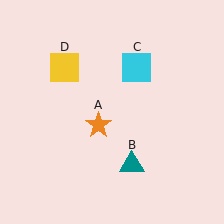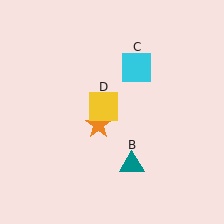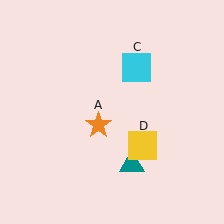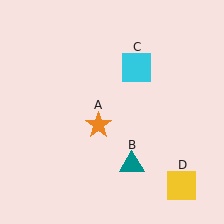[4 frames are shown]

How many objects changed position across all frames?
1 object changed position: yellow square (object D).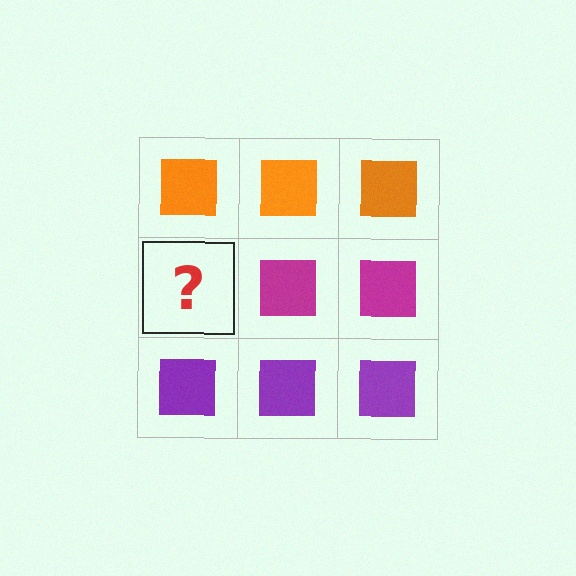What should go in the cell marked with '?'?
The missing cell should contain a magenta square.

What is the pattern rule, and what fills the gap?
The rule is that each row has a consistent color. The gap should be filled with a magenta square.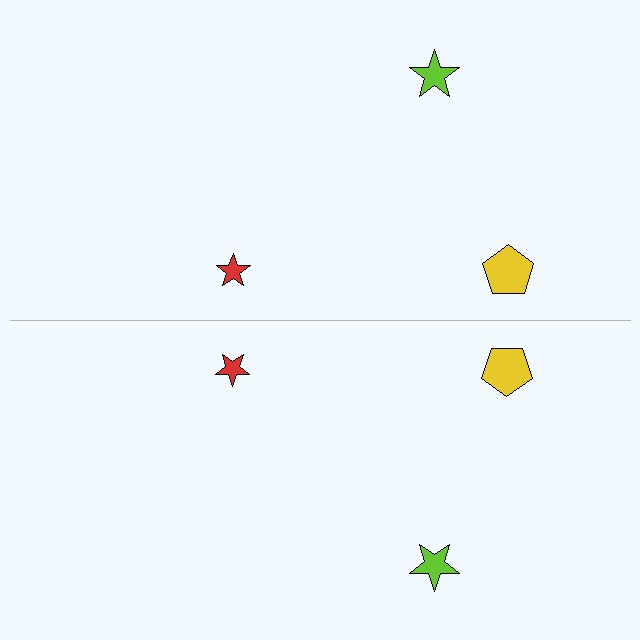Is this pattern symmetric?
Yes, this pattern has bilateral (reflection) symmetry.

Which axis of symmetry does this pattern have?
The pattern has a horizontal axis of symmetry running through the center of the image.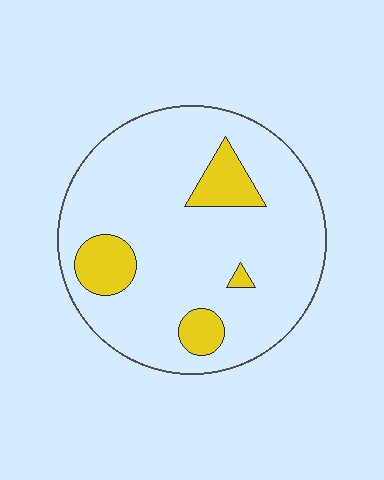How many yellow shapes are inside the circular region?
4.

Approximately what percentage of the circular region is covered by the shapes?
Approximately 15%.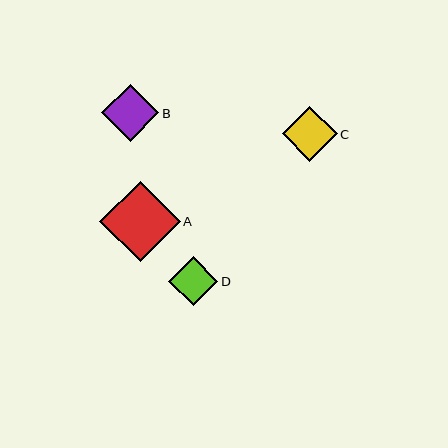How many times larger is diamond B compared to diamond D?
Diamond B is approximately 1.2 times the size of diamond D.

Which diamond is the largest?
Diamond A is the largest with a size of approximately 80 pixels.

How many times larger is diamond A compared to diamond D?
Diamond A is approximately 1.6 times the size of diamond D.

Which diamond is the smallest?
Diamond D is the smallest with a size of approximately 49 pixels.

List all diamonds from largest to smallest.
From largest to smallest: A, B, C, D.